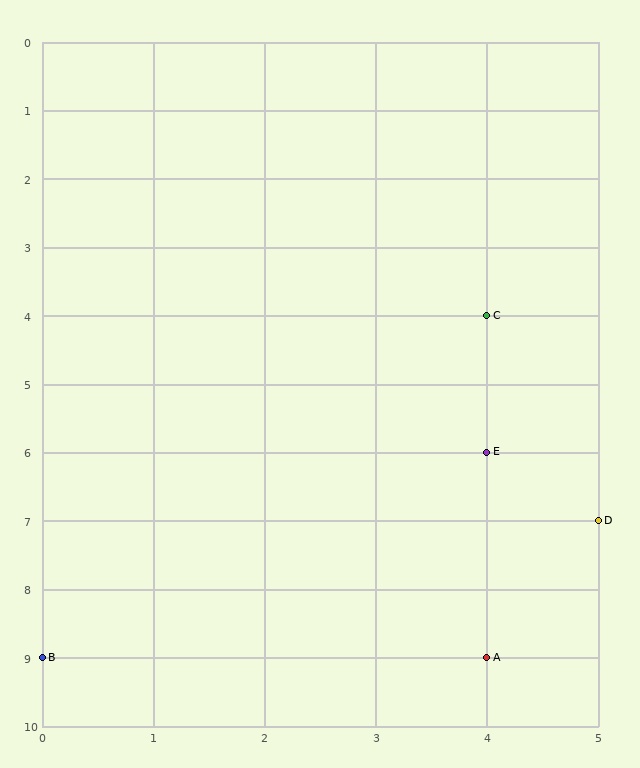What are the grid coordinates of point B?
Point B is at grid coordinates (0, 9).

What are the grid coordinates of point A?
Point A is at grid coordinates (4, 9).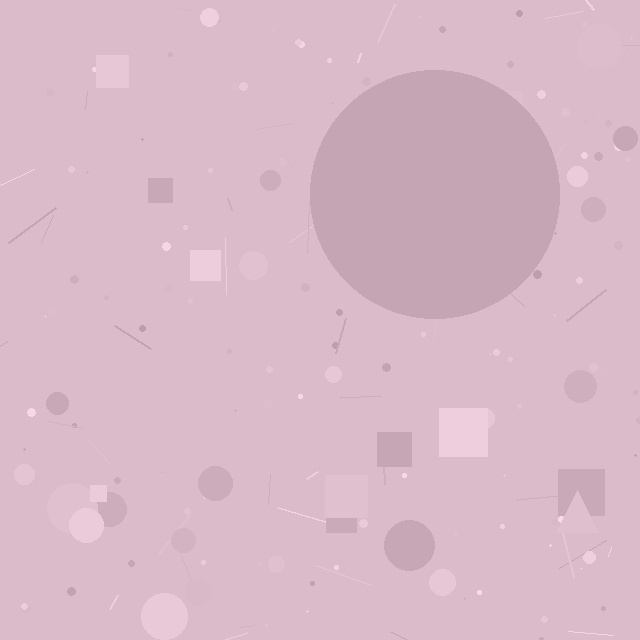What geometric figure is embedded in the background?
A circle is embedded in the background.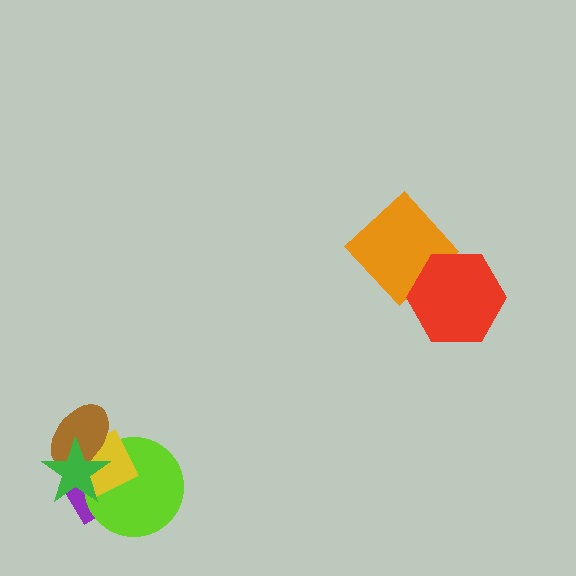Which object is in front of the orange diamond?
The red hexagon is in front of the orange diamond.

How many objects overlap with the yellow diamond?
4 objects overlap with the yellow diamond.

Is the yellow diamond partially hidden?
Yes, it is partially covered by another shape.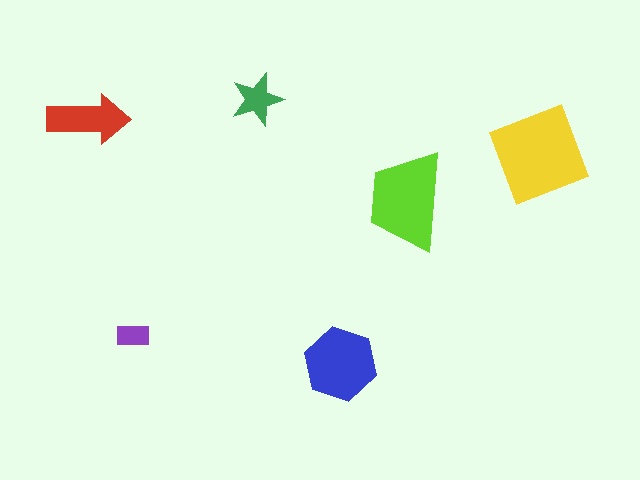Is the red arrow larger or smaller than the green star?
Larger.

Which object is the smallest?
The purple rectangle.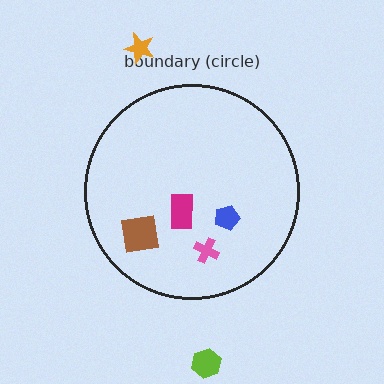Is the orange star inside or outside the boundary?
Outside.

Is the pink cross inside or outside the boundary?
Inside.